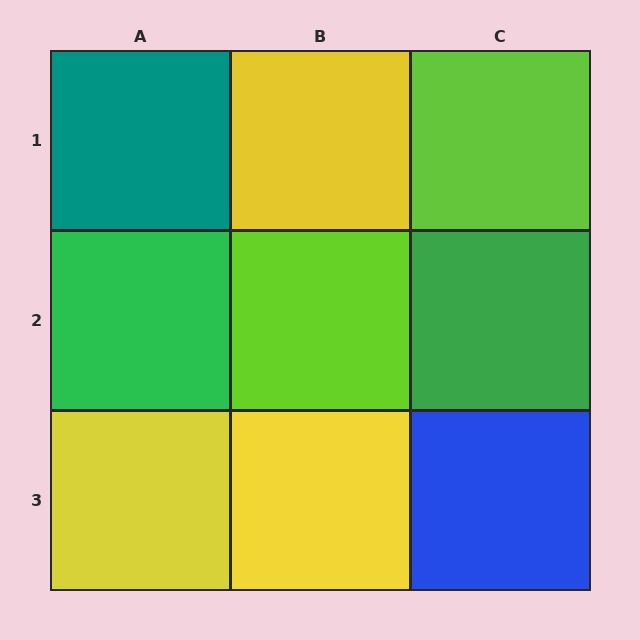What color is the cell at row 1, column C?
Lime.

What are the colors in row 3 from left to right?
Yellow, yellow, blue.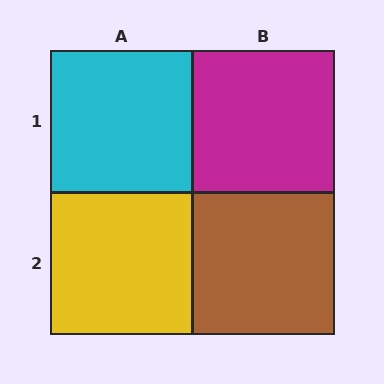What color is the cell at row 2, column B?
Brown.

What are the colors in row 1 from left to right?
Cyan, magenta.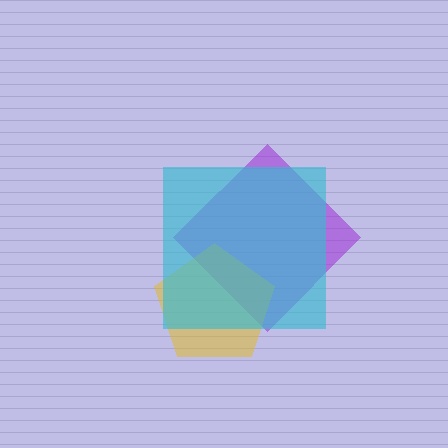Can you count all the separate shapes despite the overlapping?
Yes, there are 3 separate shapes.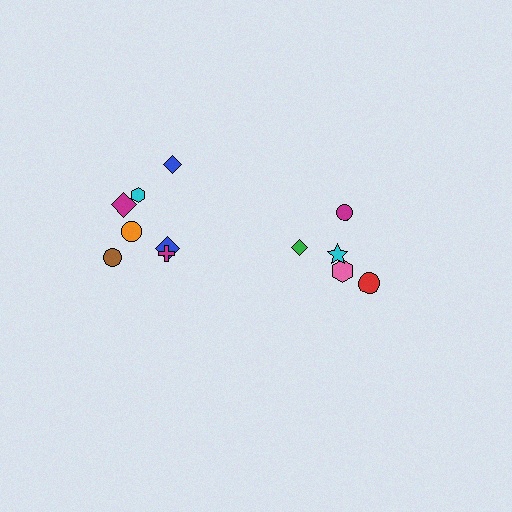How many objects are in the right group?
There are 5 objects.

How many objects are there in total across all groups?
There are 12 objects.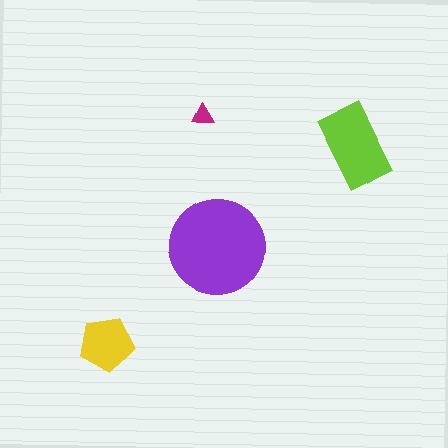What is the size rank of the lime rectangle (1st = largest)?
2nd.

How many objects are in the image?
There are 4 objects in the image.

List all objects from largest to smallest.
The purple circle, the lime rectangle, the yellow pentagon, the magenta triangle.